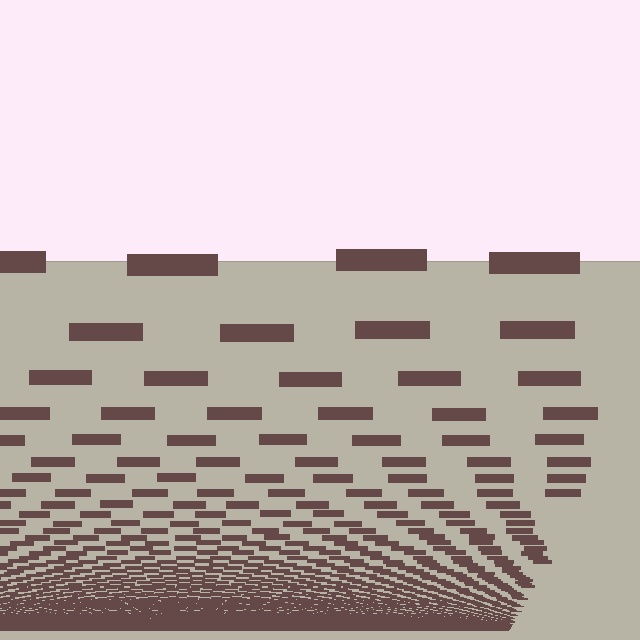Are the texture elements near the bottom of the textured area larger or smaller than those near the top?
Smaller. The gradient is inverted — elements near the bottom are smaller and denser.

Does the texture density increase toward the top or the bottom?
Density increases toward the bottom.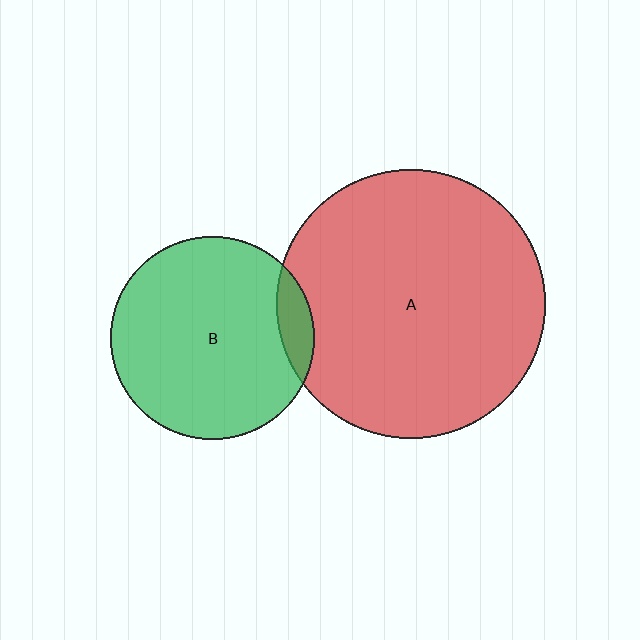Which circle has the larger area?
Circle A (red).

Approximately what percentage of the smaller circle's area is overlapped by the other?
Approximately 10%.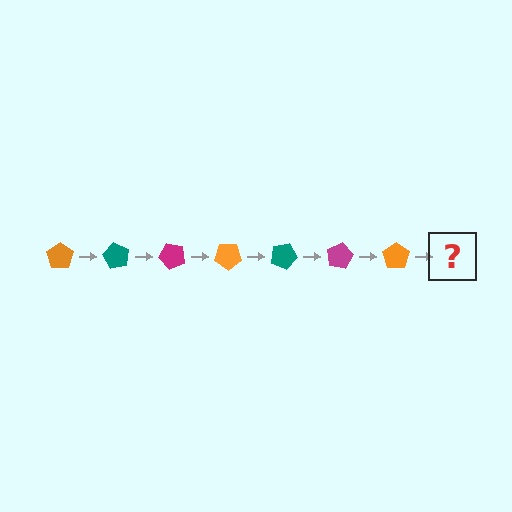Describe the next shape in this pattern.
It should be a teal pentagon, rotated 420 degrees from the start.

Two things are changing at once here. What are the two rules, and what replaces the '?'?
The two rules are that it rotates 60 degrees each step and the color cycles through orange, teal, and magenta. The '?' should be a teal pentagon, rotated 420 degrees from the start.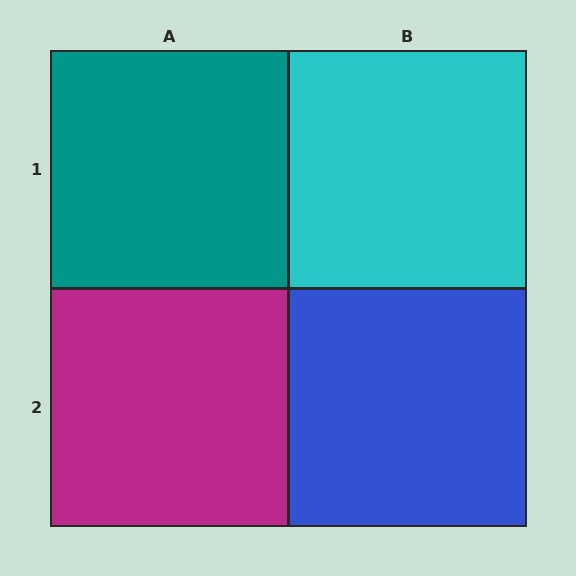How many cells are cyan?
1 cell is cyan.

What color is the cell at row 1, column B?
Cyan.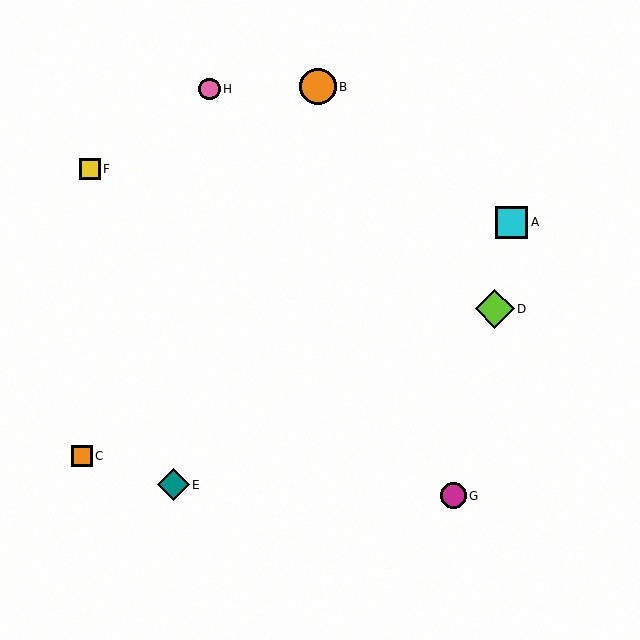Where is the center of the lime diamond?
The center of the lime diamond is at (495, 309).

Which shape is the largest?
The lime diamond (labeled D) is the largest.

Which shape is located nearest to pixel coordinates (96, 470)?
The orange square (labeled C) at (82, 456) is nearest to that location.